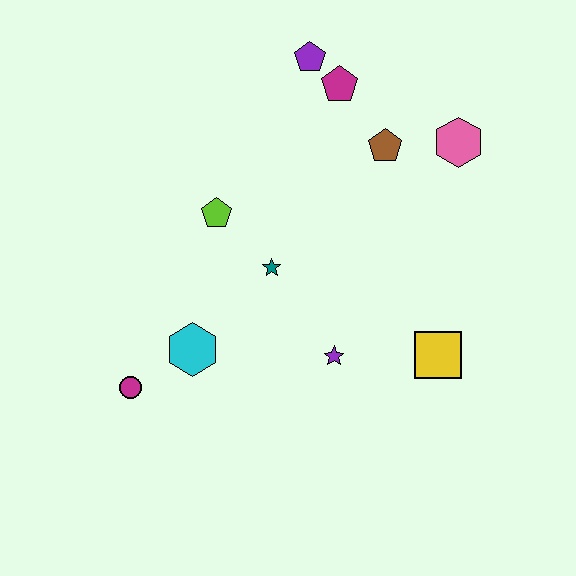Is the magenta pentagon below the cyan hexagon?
No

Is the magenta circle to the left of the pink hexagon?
Yes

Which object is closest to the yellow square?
The purple star is closest to the yellow square.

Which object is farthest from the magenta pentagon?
The magenta circle is farthest from the magenta pentagon.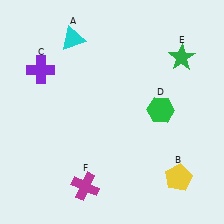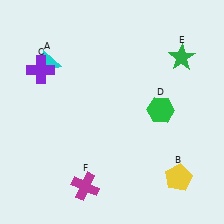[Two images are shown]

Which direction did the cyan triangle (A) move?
The cyan triangle (A) moved left.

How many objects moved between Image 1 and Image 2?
1 object moved between the two images.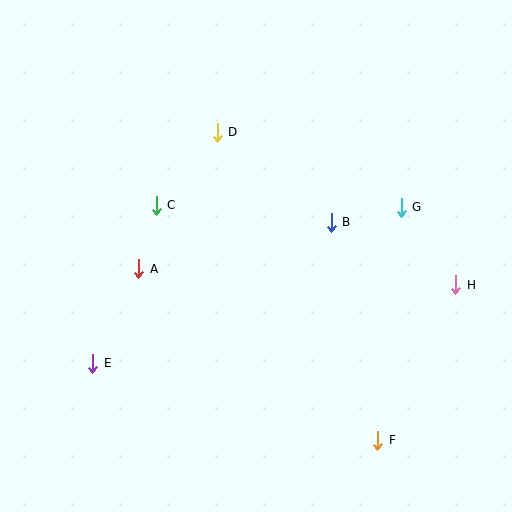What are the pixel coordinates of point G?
Point G is at (401, 207).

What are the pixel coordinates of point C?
Point C is at (156, 205).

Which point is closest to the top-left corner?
Point D is closest to the top-left corner.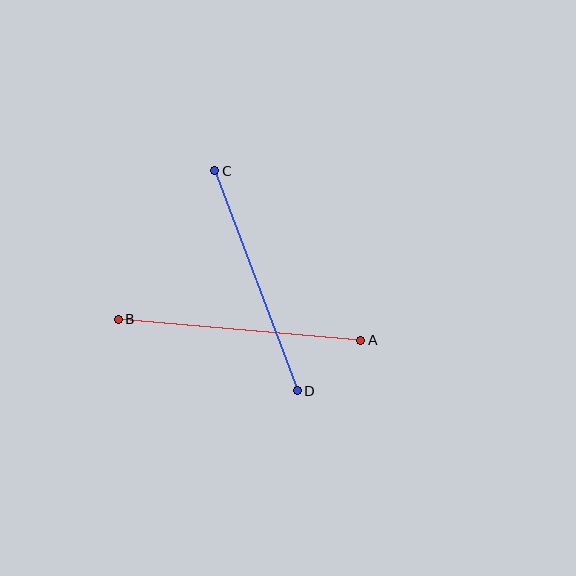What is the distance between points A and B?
The distance is approximately 243 pixels.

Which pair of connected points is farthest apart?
Points A and B are farthest apart.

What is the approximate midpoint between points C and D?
The midpoint is at approximately (256, 281) pixels.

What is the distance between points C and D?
The distance is approximately 235 pixels.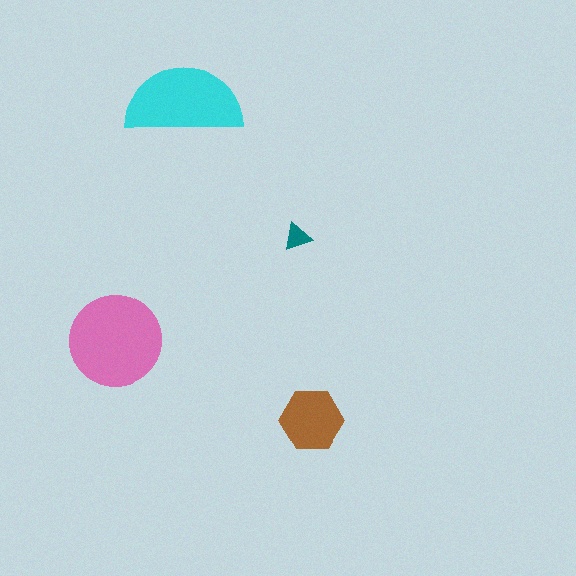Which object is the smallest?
The teal triangle.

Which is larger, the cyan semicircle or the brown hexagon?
The cyan semicircle.